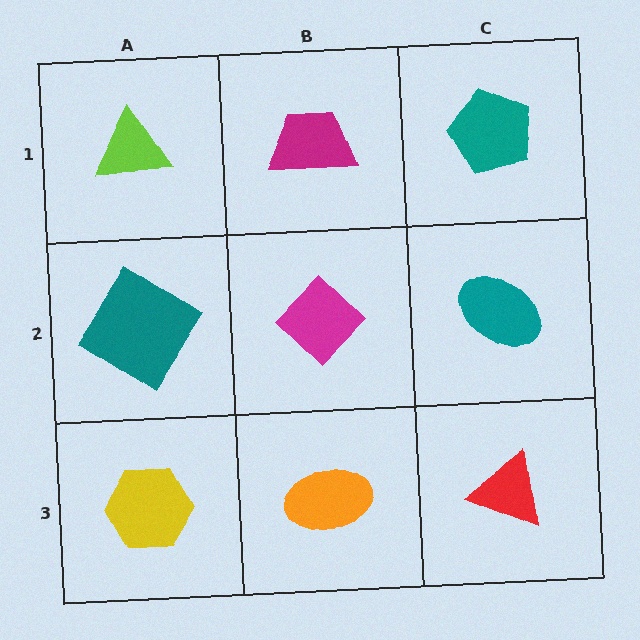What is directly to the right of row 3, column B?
A red triangle.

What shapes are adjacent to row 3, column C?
A teal ellipse (row 2, column C), an orange ellipse (row 3, column B).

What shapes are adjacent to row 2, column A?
A lime triangle (row 1, column A), a yellow hexagon (row 3, column A), a magenta diamond (row 2, column B).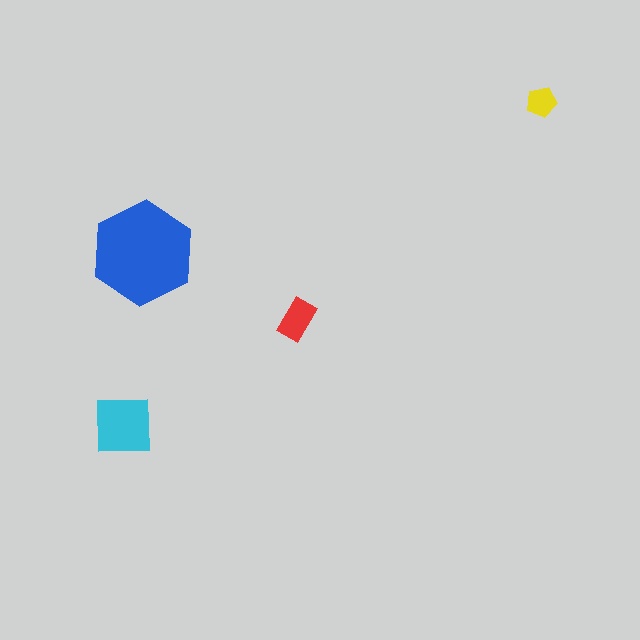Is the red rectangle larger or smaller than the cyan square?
Smaller.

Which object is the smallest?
The yellow pentagon.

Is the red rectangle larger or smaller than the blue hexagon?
Smaller.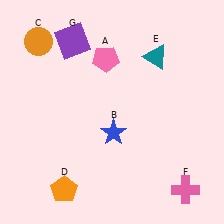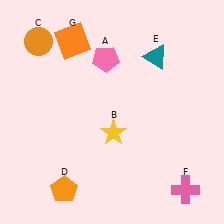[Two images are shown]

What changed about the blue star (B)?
In Image 1, B is blue. In Image 2, it changed to yellow.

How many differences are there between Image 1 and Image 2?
There are 2 differences between the two images.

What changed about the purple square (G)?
In Image 1, G is purple. In Image 2, it changed to orange.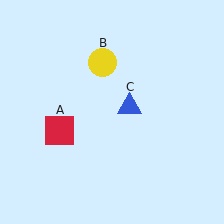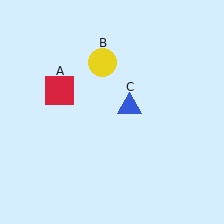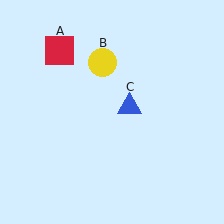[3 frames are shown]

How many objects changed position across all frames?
1 object changed position: red square (object A).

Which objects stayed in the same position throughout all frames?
Yellow circle (object B) and blue triangle (object C) remained stationary.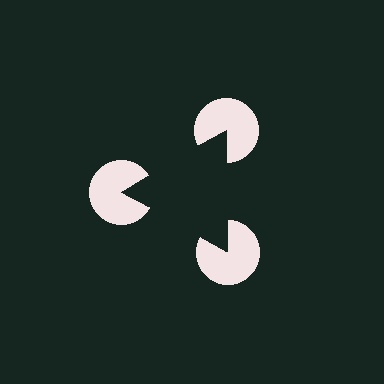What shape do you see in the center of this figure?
An illusory triangle — its edges are inferred from the aligned wedge cuts in the pac-man discs, not physically drawn.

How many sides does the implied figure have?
3 sides.